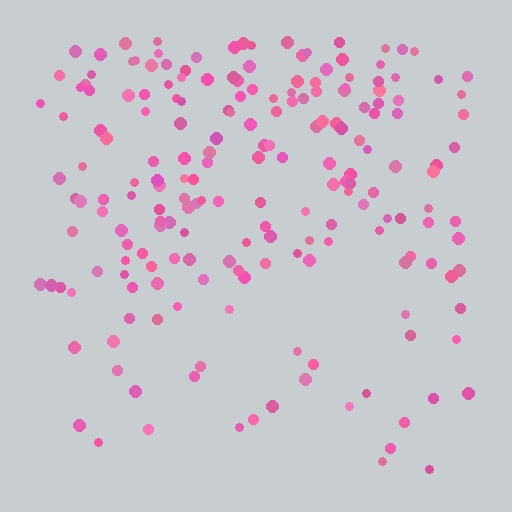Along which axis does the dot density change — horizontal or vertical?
Vertical.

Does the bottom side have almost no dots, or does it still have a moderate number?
Still a moderate number, just noticeably fewer than the top.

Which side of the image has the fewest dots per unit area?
The bottom.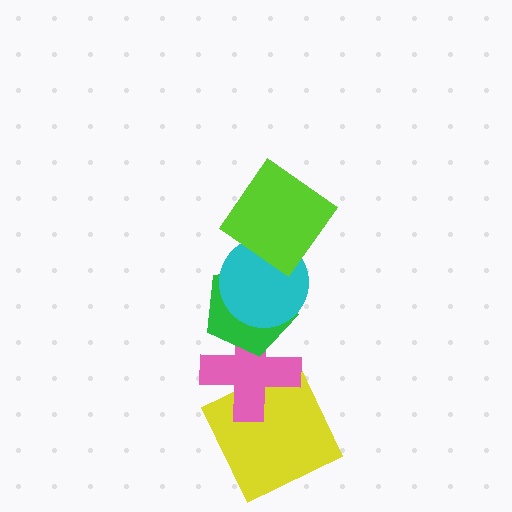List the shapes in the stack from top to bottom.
From top to bottom: the lime diamond, the cyan circle, the green pentagon, the pink cross, the yellow square.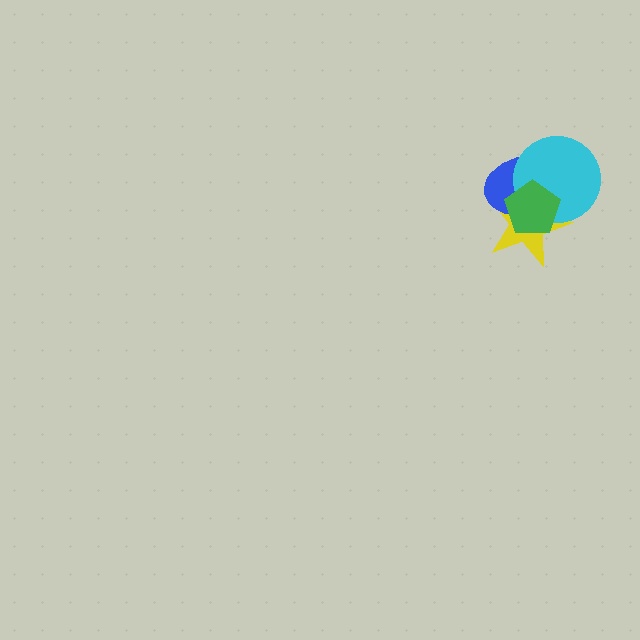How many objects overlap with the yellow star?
3 objects overlap with the yellow star.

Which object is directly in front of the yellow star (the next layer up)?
The blue ellipse is directly in front of the yellow star.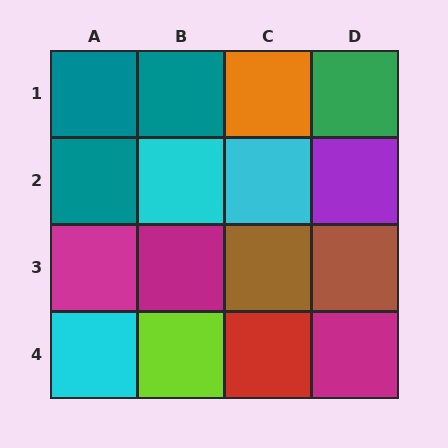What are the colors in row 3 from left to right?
Magenta, magenta, brown, brown.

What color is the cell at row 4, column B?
Lime.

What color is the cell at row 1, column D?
Green.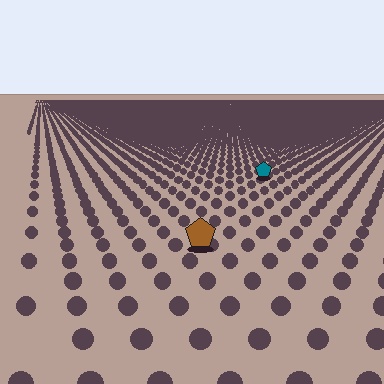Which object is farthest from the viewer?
The teal pentagon is farthest from the viewer. It appears smaller and the ground texture around it is denser.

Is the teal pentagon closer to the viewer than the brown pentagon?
No. The brown pentagon is closer — you can tell from the texture gradient: the ground texture is coarser near it.